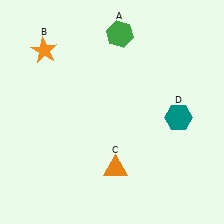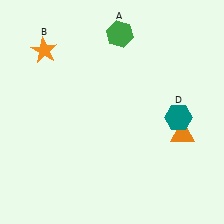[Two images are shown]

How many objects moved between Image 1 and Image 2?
1 object moved between the two images.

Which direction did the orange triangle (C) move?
The orange triangle (C) moved right.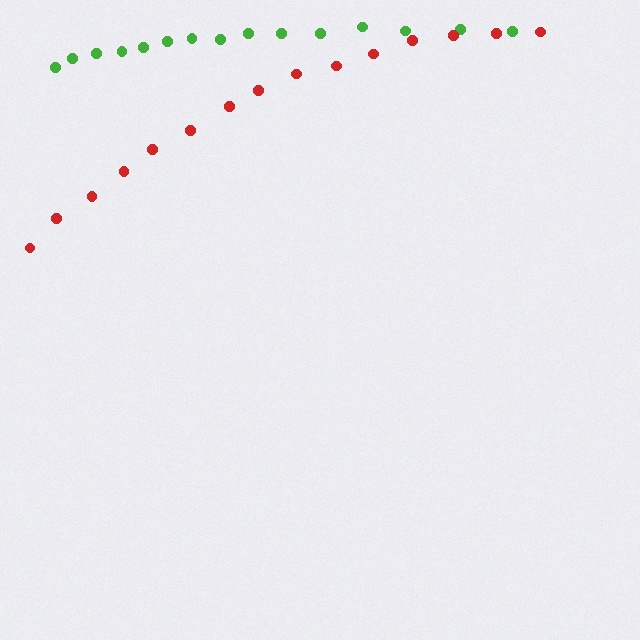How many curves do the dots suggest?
There are 2 distinct paths.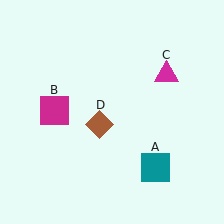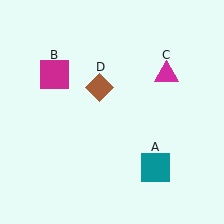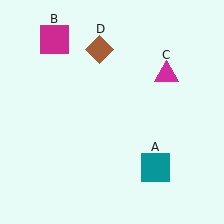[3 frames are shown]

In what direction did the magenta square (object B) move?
The magenta square (object B) moved up.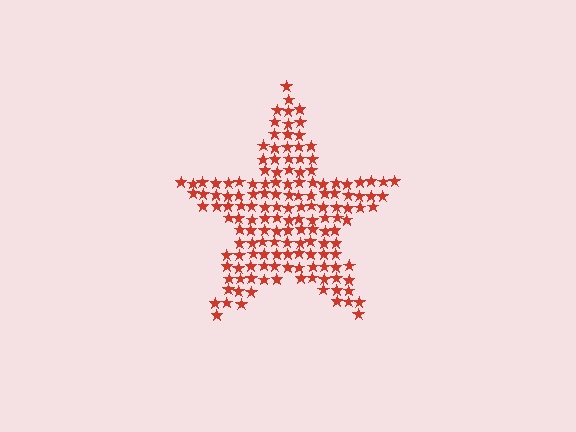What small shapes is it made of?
It is made of small stars.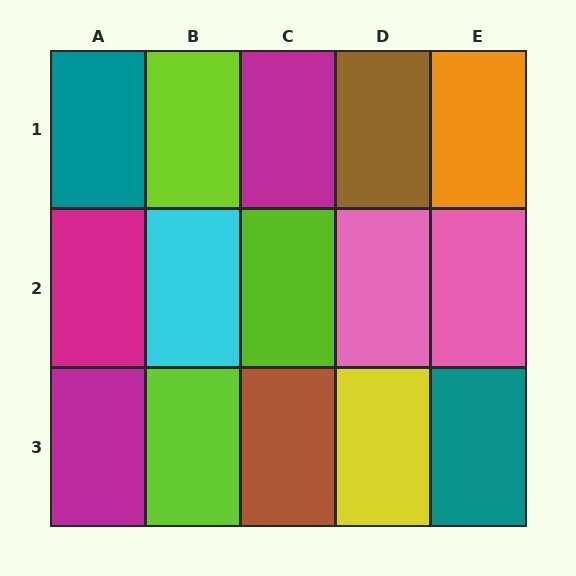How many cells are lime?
3 cells are lime.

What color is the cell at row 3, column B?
Lime.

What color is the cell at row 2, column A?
Magenta.